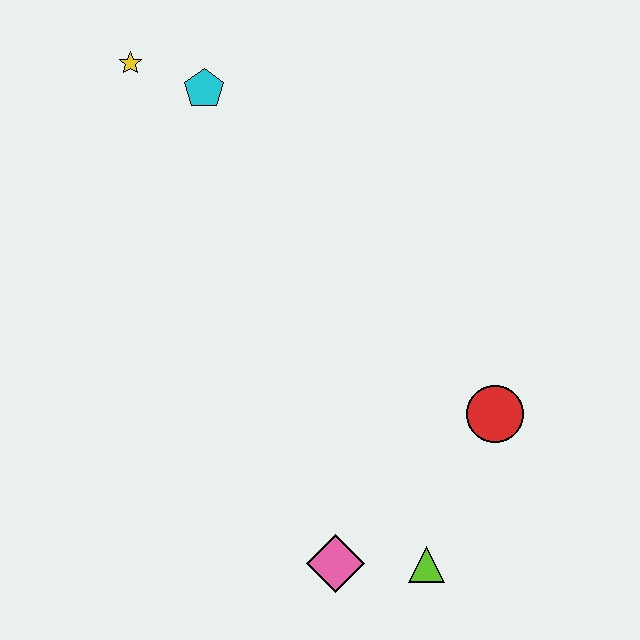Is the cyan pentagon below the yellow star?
Yes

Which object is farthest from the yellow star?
The lime triangle is farthest from the yellow star.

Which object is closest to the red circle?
The lime triangle is closest to the red circle.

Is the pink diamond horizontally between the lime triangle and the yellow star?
Yes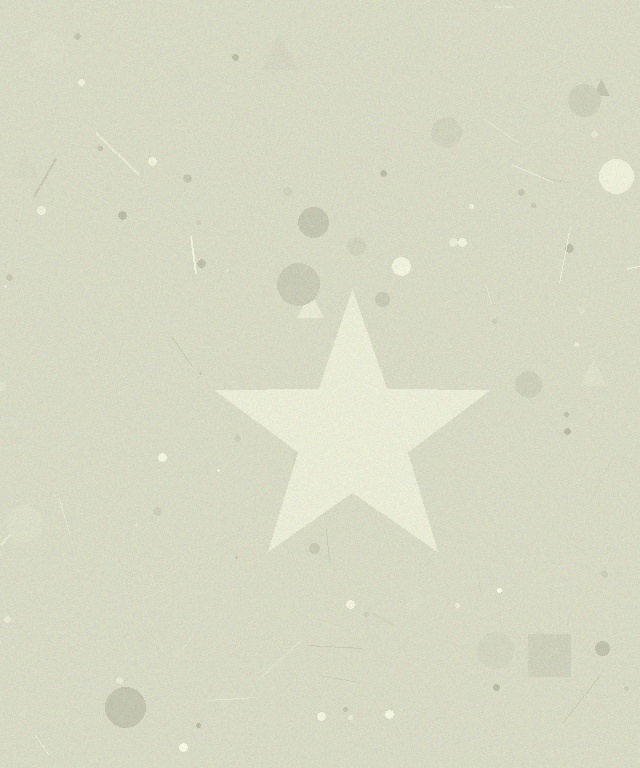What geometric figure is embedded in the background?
A star is embedded in the background.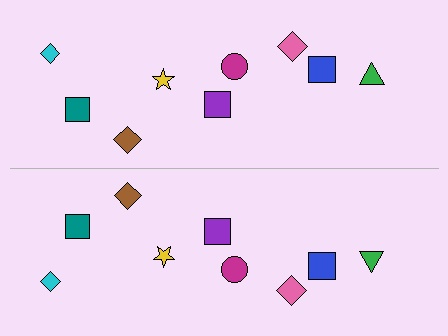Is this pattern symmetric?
Yes, this pattern has bilateral (reflection) symmetry.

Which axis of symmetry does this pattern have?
The pattern has a horizontal axis of symmetry running through the center of the image.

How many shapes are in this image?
There are 18 shapes in this image.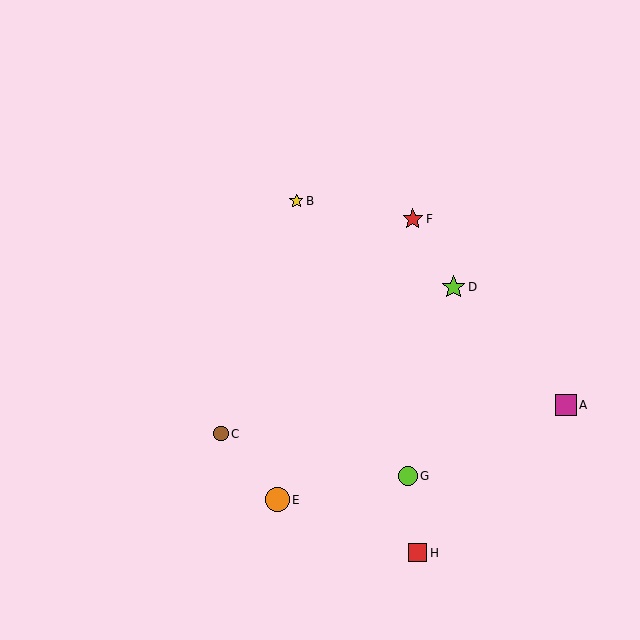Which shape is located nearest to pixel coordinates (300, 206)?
The yellow star (labeled B) at (296, 201) is nearest to that location.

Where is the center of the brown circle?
The center of the brown circle is at (221, 434).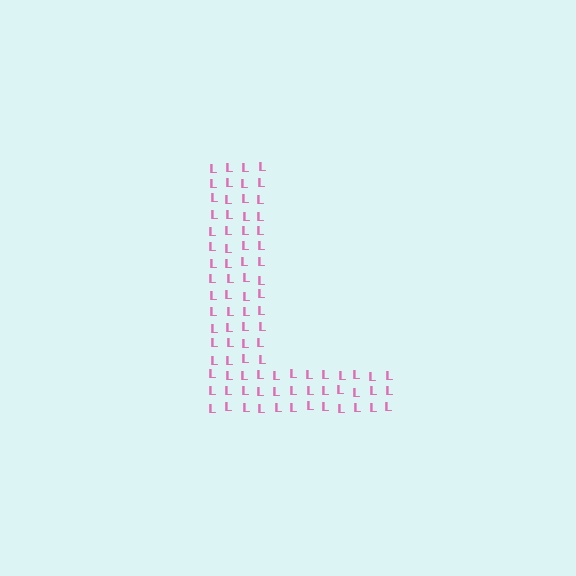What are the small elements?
The small elements are letter L's.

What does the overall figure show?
The overall figure shows the letter L.